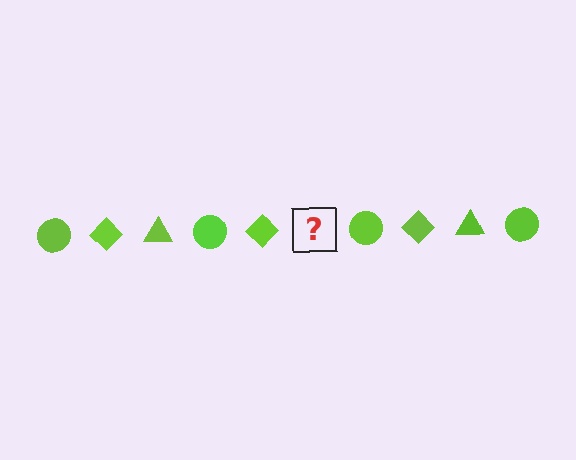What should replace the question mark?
The question mark should be replaced with a lime triangle.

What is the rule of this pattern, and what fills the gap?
The rule is that the pattern cycles through circle, diamond, triangle shapes in lime. The gap should be filled with a lime triangle.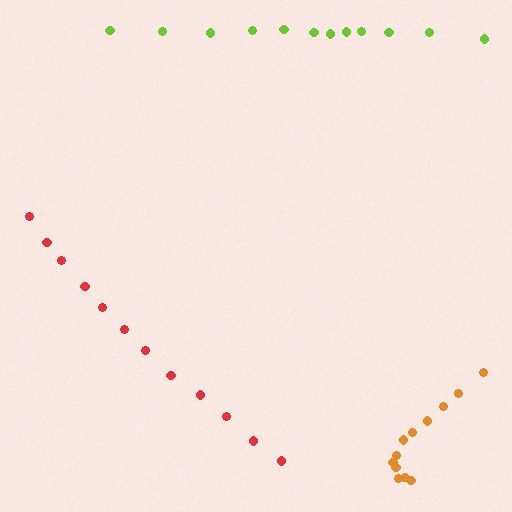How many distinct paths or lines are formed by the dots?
There are 3 distinct paths.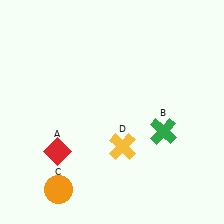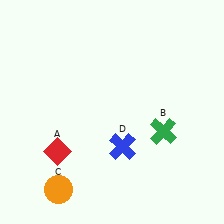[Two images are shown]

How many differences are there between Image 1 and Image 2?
There is 1 difference between the two images.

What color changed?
The cross (D) changed from yellow in Image 1 to blue in Image 2.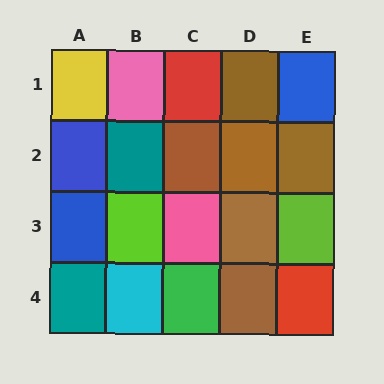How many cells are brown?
6 cells are brown.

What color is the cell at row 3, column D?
Brown.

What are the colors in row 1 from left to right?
Yellow, pink, red, brown, blue.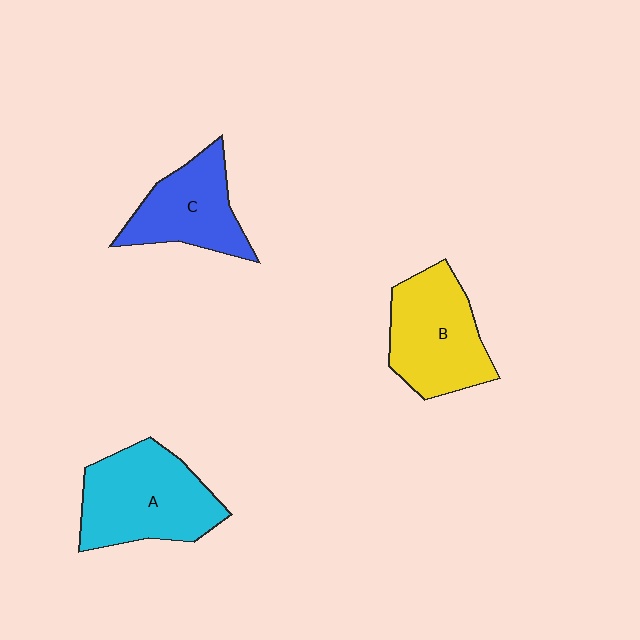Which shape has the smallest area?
Shape C (blue).